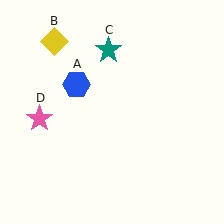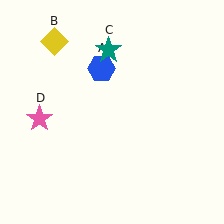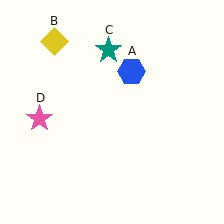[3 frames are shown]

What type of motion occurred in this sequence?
The blue hexagon (object A) rotated clockwise around the center of the scene.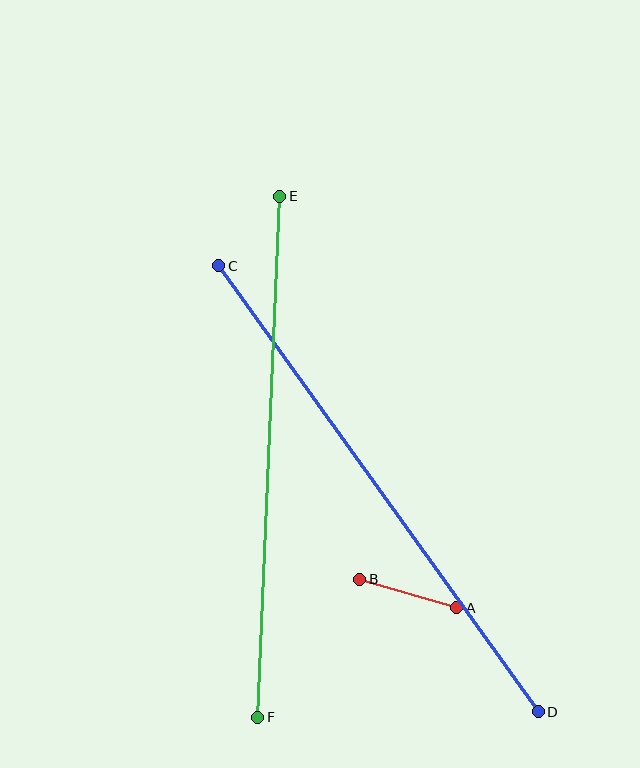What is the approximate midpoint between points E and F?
The midpoint is at approximately (269, 457) pixels.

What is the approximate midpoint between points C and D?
The midpoint is at approximately (379, 489) pixels.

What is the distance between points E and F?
The distance is approximately 521 pixels.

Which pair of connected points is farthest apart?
Points C and D are farthest apart.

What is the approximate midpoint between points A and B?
The midpoint is at approximately (408, 593) pixels.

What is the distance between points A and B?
The distance is approximately 101 pixels.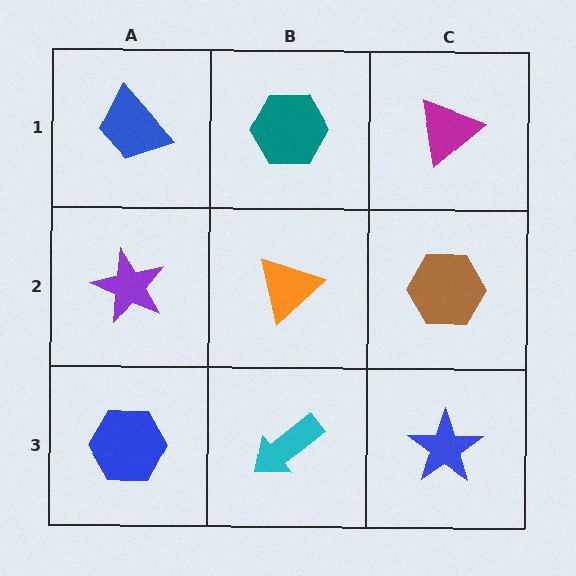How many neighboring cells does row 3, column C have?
2.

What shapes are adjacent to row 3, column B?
An orange triangle (row 2, column B), a blue hexagon (row 3, column A), a blue star (row 3, column C).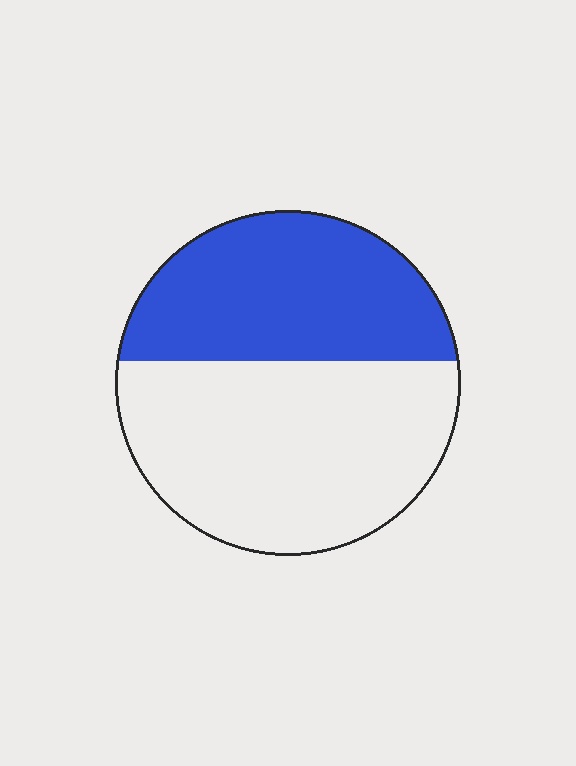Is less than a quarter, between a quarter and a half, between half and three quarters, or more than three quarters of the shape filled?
Between a quarter and a half.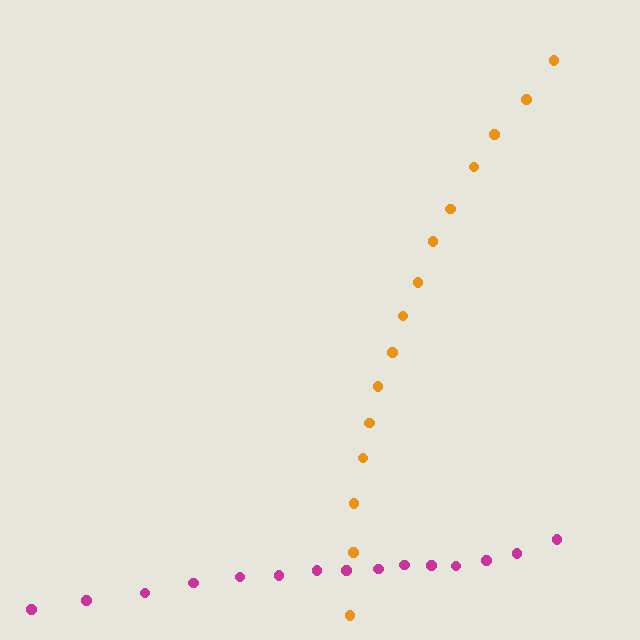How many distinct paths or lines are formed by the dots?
There are 2 distinct paths.